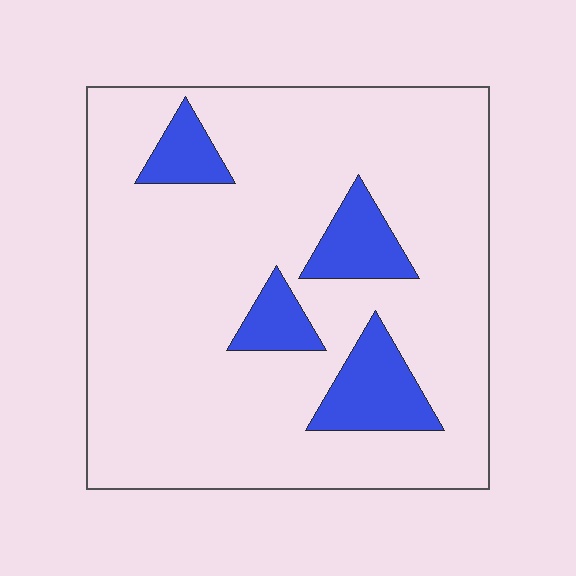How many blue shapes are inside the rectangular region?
4.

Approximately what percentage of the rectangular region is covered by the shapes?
Approximately 15%.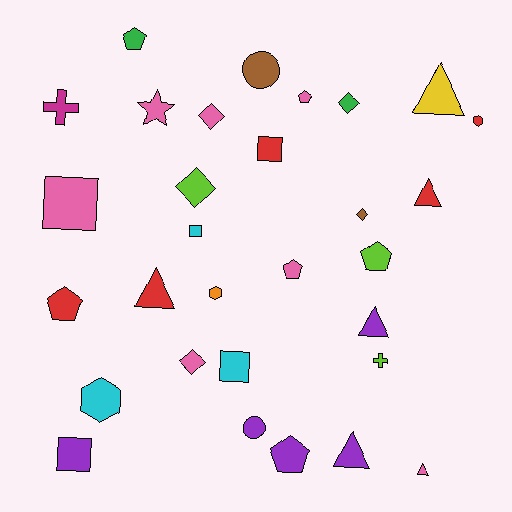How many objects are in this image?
There are 30 objects.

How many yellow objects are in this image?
There is 1 yellow object.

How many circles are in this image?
There are 2 circles.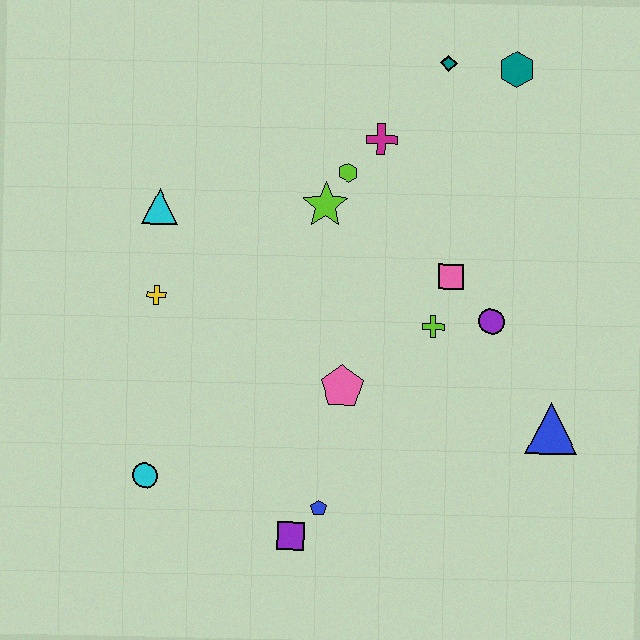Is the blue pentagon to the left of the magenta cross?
Yes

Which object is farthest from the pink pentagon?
The teal hexagon is farthest from the pink pentagon.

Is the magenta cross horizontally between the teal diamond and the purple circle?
No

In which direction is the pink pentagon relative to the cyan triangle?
The pink pentagon is to the right of the cyan triangle.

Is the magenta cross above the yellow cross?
Yes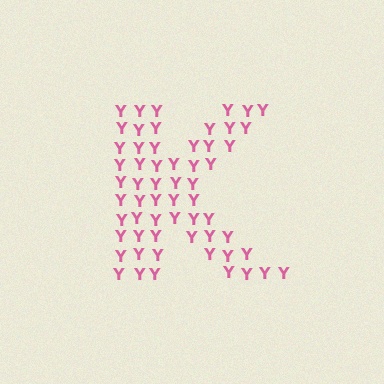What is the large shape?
The large shape is the letter K.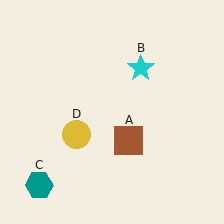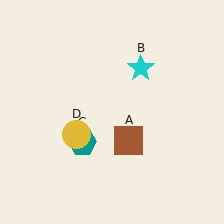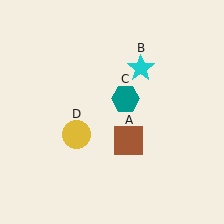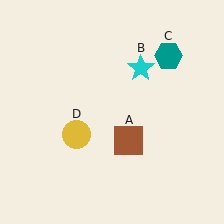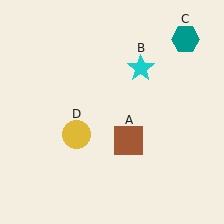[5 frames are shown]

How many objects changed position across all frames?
1 object changed position: teal hexagon (object C).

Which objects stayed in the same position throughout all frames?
Brown square (object A) and cyan star (object B) and yellow circle (object D) remained stationary.